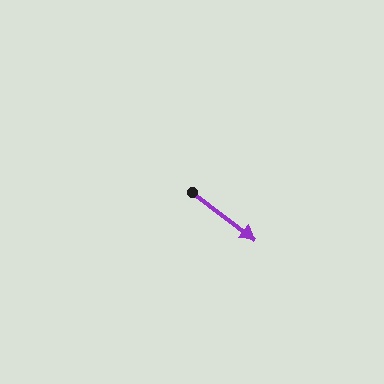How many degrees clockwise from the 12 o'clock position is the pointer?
Approximately 127 degrees.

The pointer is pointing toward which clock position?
Roughly 4 o'clock.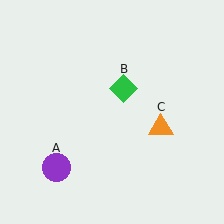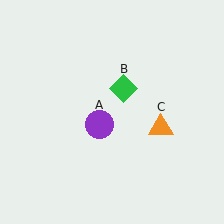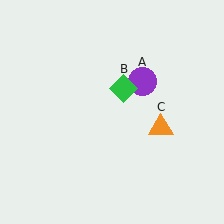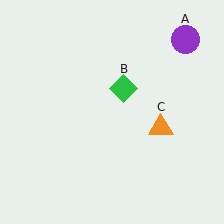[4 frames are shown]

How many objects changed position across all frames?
1 object changed position: purple circle (object A).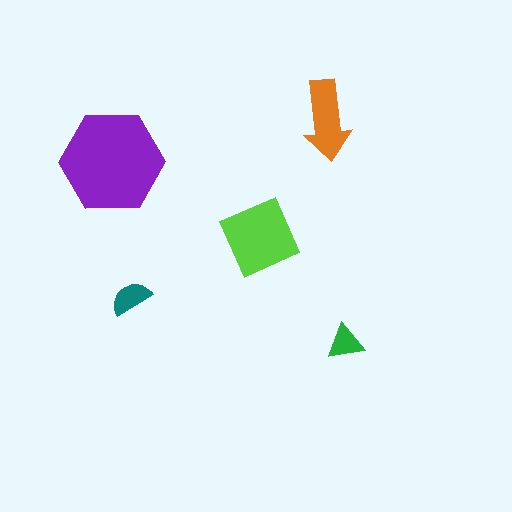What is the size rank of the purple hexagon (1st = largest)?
1st.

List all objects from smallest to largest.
The green triangle, the teal semicircle, the orange arrow, the lime diamond, the purple hexagon.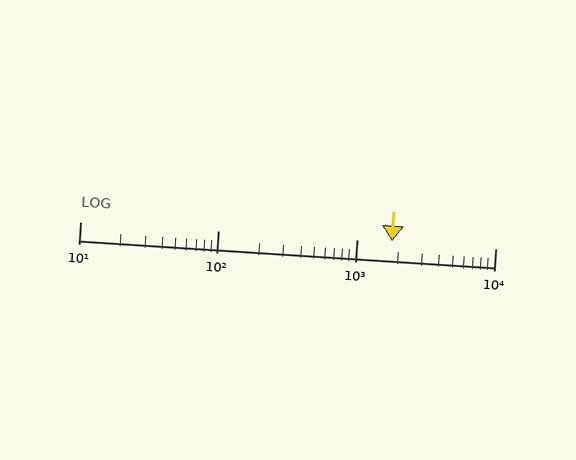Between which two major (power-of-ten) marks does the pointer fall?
The pointer is between 1000 and 10000.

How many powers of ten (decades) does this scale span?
The scale spans 3 decades, from 10 to 10000.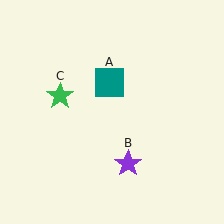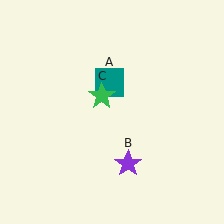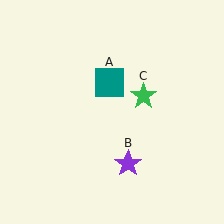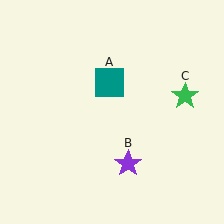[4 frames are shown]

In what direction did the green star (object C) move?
The green star (object C) moved right.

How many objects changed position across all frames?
1 object changed position: green star (object C).